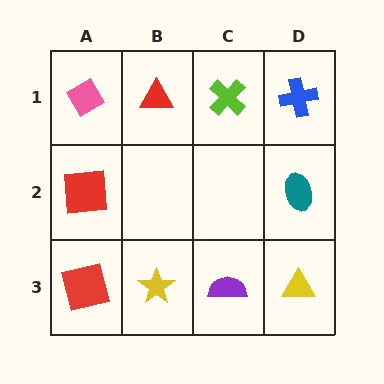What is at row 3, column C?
A purple semicircle.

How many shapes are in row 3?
4 shapes.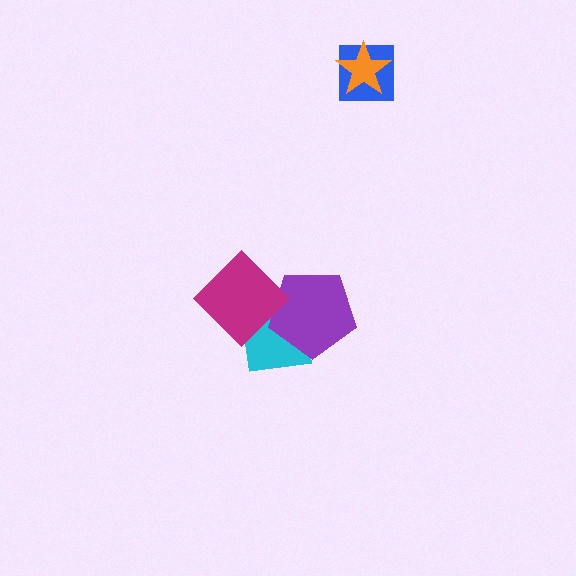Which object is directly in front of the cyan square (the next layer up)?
The purple pentagon is directly in front of the cyan square.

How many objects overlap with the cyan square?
2 objects overlap with the cyan square.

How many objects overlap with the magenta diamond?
2 objects overlap with the magenta diamond.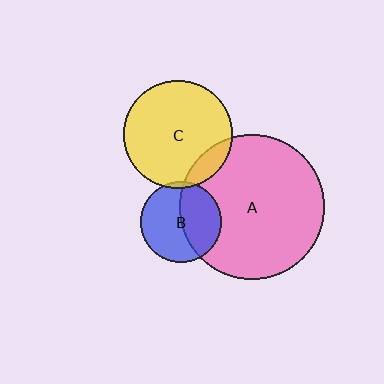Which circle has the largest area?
Circle A (pink).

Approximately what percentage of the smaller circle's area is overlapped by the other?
Approximately 10%.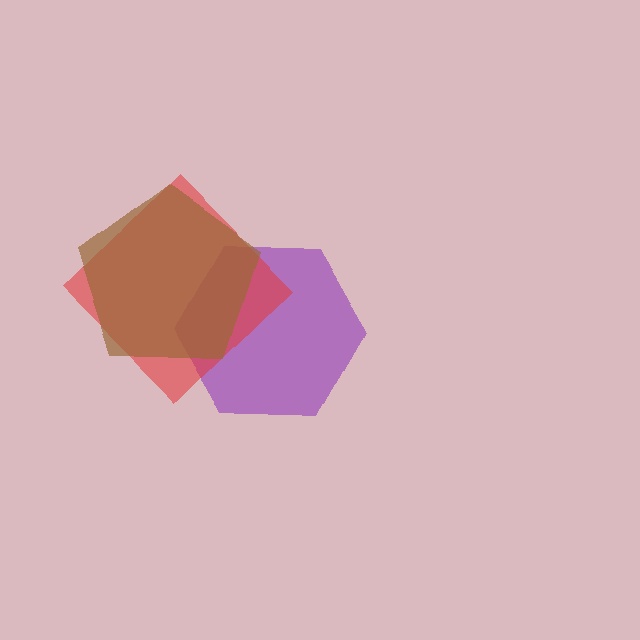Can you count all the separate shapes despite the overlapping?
Yes, there are 3 separate shapes.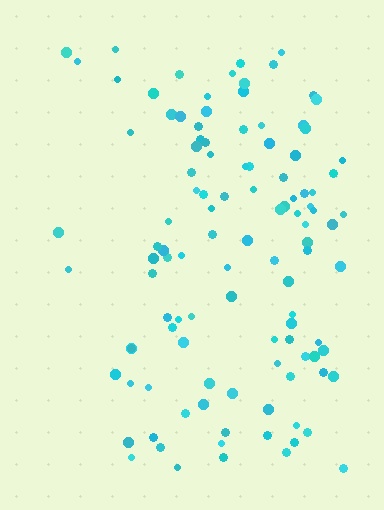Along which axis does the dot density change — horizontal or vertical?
Horizontal.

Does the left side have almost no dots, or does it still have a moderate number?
Still a moderate number, just noticeably fewer than the right.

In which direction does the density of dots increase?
From left to right, with the right side densest.